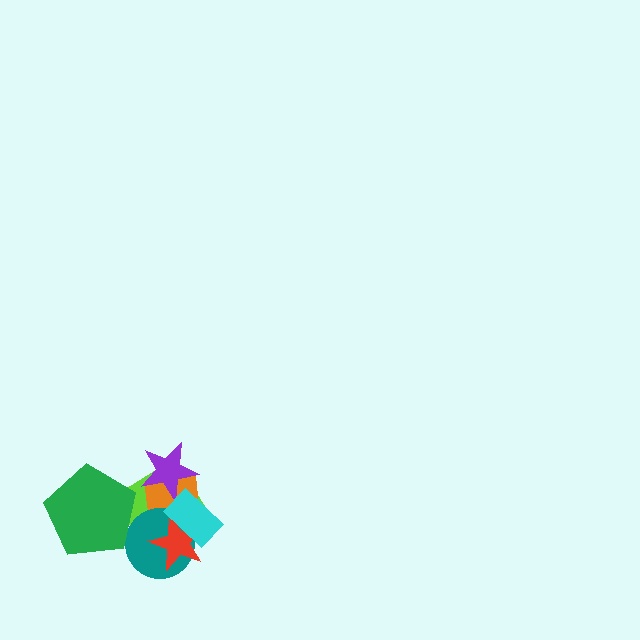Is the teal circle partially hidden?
Yes, it is partially covered by another shape.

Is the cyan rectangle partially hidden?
No, no other shape covers it.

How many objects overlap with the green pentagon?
1 object overlaps with the green pentagon.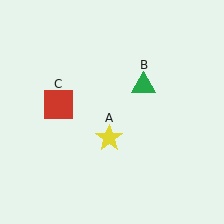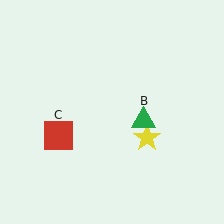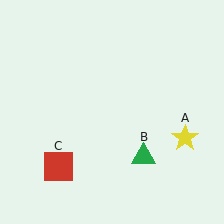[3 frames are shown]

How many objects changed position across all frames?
3 objects changed position: yellow star (object A), green triangle (object B), red square (object C).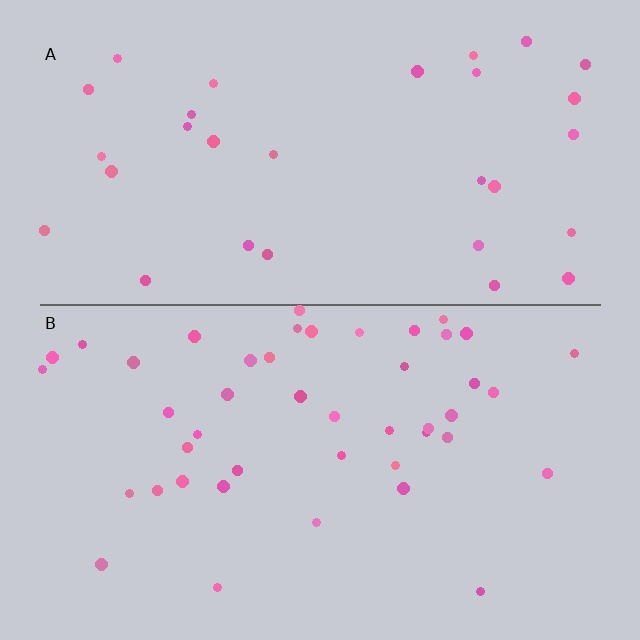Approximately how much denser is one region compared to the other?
Approximately 1.5× — region B over region A.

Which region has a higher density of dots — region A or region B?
B (the bottom).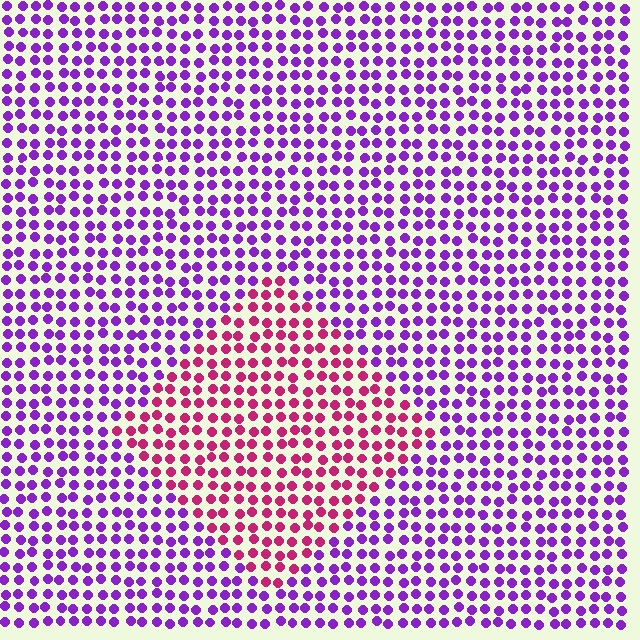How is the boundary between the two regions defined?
The boundary is defined purely by a slight shift in hue (about 51 degrees). Spacing, size, and orientation are identical on both sides.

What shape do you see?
I see a diamond.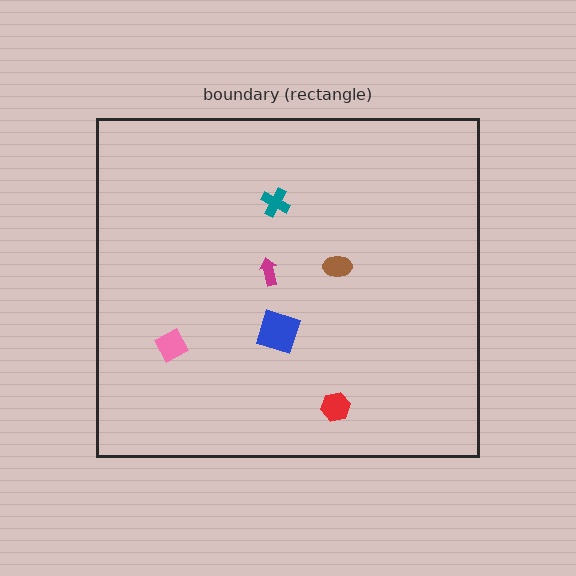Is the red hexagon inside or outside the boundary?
Inside.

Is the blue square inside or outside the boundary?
Inside.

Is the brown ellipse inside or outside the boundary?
Inside.